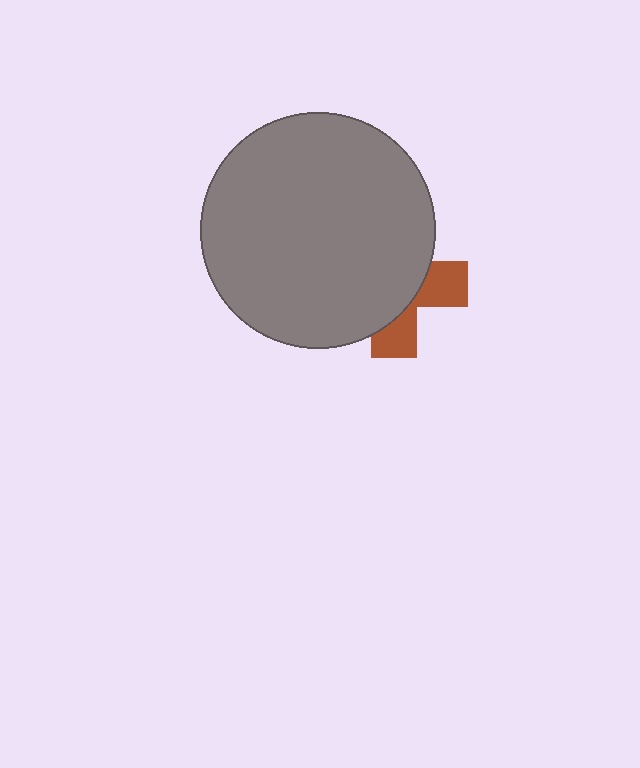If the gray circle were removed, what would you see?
You would see the complete brown cross.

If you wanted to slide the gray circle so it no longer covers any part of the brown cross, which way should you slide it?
Slide it left — that is the most direct way to separate the two shapes.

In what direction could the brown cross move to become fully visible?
The brown cross could move right. That would shift it out from behind the gray circle entirely.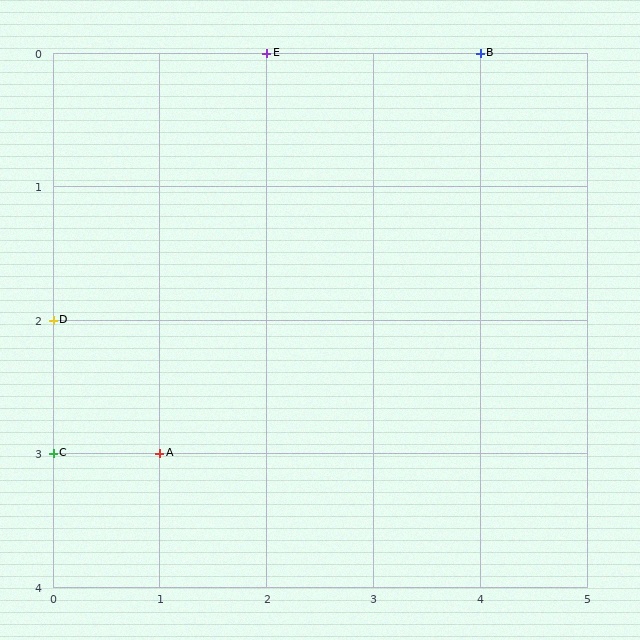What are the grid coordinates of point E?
Point E is at grid coordinates (2, 0).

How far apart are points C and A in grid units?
Points C and A are 1 column apart.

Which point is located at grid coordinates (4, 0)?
Point B is at (4, 0).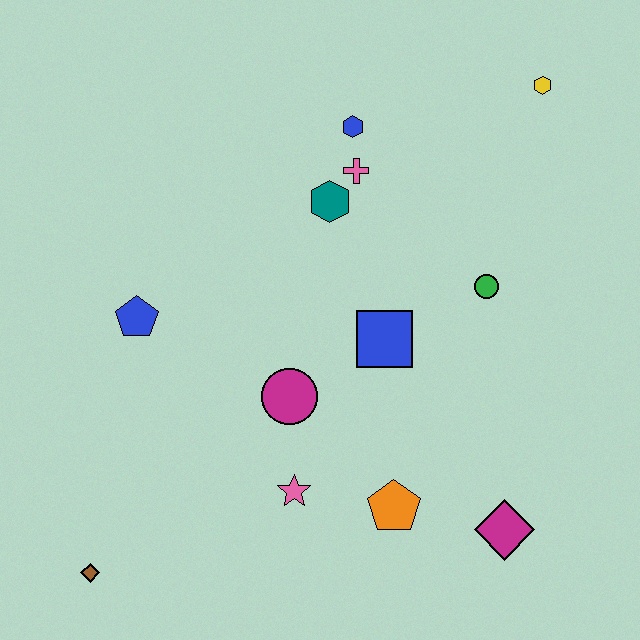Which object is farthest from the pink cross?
The brown diamond is farthest from the pink cross.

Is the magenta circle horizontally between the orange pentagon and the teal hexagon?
No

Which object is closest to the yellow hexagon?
The blue hexagon is closest to the yellow hexagon.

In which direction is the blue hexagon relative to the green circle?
The blue hexagon is above the green circle.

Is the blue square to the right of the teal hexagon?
Yes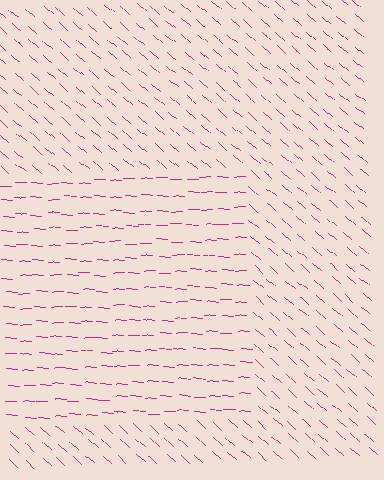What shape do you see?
I see a rectangle.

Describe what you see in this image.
The image is filled with small magenta line segments. A rectangle region in the image has lines oriented differently from the surrounding lines, creating a visible texture boundary.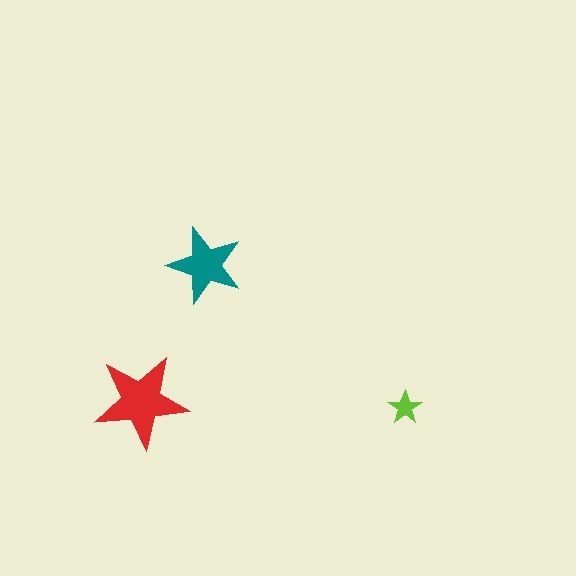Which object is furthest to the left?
The red star is leftmost.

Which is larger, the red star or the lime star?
The red one.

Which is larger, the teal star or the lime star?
The teal one.